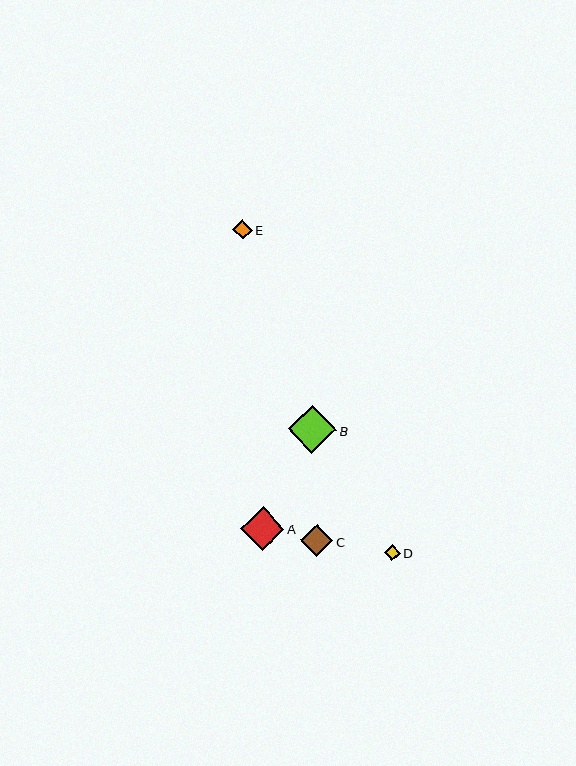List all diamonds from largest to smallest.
From largest to smallest: B, A, C, E, D.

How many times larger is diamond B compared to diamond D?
Diamond B is approximately 3.1 times the size of diamond D.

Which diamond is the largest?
Diamond B is the largest with a size of approximately 48 pixels.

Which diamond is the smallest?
Diamond D is the smallest with a size of approximately 16 pixels.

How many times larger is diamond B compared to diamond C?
Diamond B is approximately 1.5 times the size of diamond C.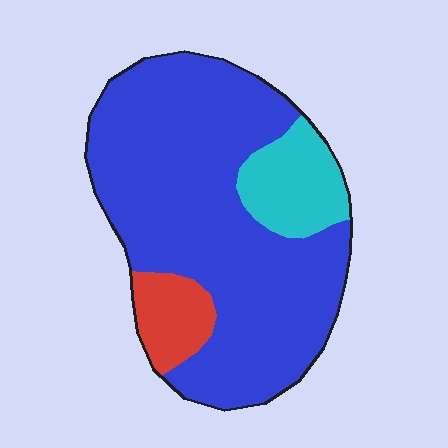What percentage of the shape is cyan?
Cyan takes up about one eighth (1/8) of the shape.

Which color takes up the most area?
Blue, at roughly 75%.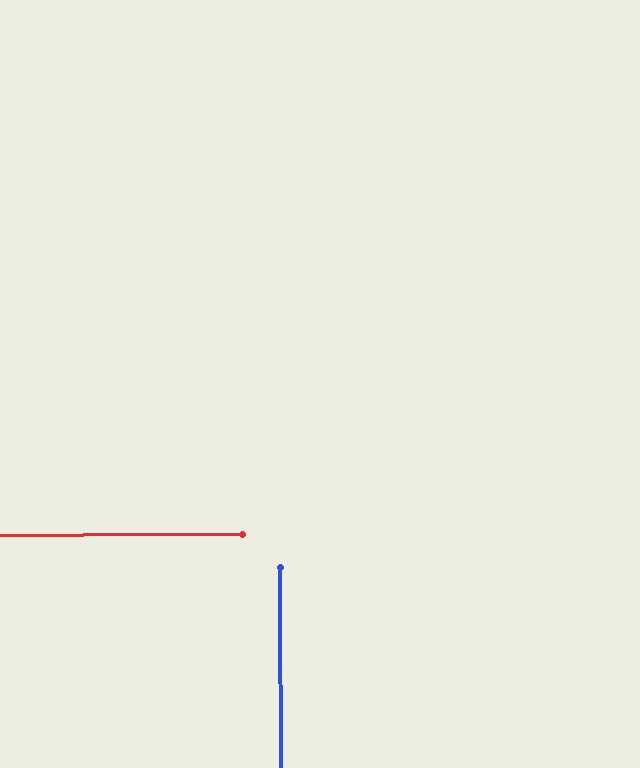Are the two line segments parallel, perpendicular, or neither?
Perpendicular — they meet at approximately 90°.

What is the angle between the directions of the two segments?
Approximately 90 degrees.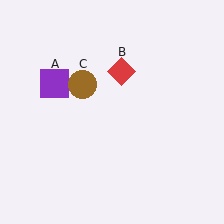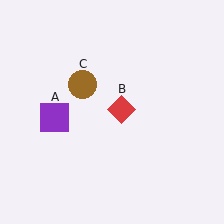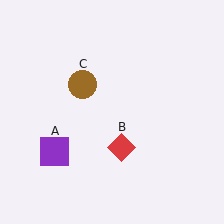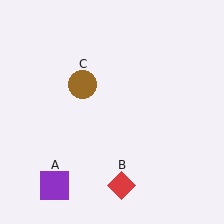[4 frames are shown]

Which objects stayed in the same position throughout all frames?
Brown circle (object C) remained stationary.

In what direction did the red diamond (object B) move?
The red diamond (object B) moved down.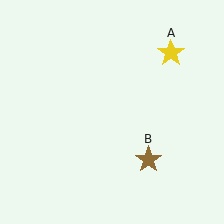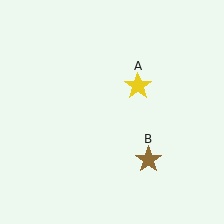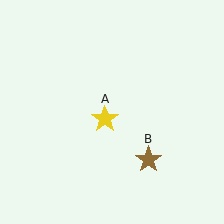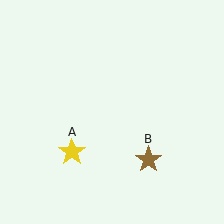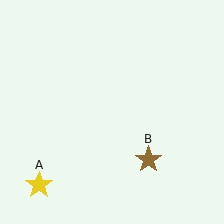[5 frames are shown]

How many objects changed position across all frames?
1 object changed position: yellow star (object A).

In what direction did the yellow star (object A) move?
The yellow star (object A) moved down and to the left.